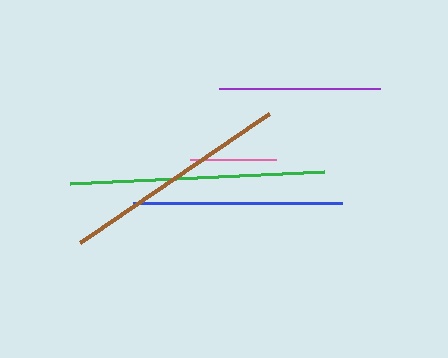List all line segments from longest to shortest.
From longest to shortest: green, brown, blue, purple, pink.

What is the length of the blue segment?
The blue segment is approximately 209 pixels long.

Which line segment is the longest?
The green line is the longest at approximately 254 pixels.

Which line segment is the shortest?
The pink line is the shortest at approximately 86 pixels.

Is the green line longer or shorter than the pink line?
The green line is longer than the pink line.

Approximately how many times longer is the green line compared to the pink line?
The green line is approximately 3.0 times the length of the pink line.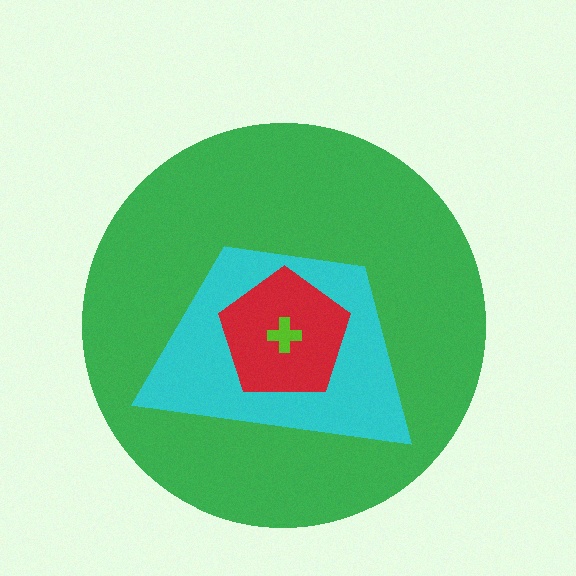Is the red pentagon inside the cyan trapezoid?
Yes.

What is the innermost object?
The lime cross.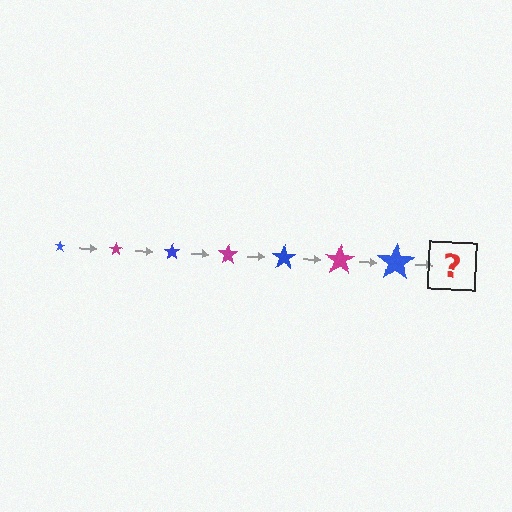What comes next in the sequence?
The next element should be a magenta star, larger than the previous one.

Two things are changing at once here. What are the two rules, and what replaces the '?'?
The two rules are that the star grows larger each step and the color cycles through blue and magenta. The '?' should be a magenta star, larger than the previous one.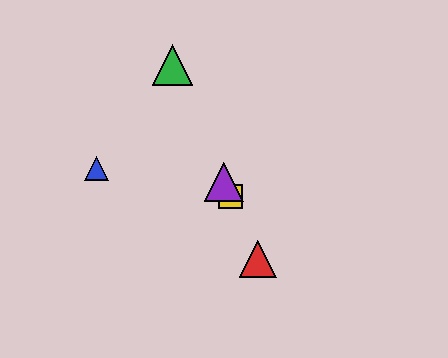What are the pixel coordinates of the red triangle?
The red triangle is at (258, 259).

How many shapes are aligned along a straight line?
4 shapes (the red triangle, the green triangle, the yellow square, the purple triangle) are aligned along a straight line.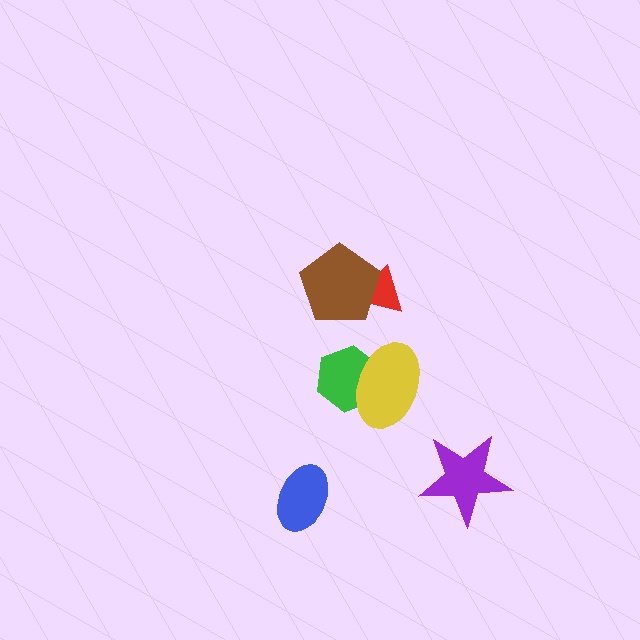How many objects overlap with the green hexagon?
1 object overlaps with the green hexagon.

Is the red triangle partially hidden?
Yes, it is partially covered by another shape.